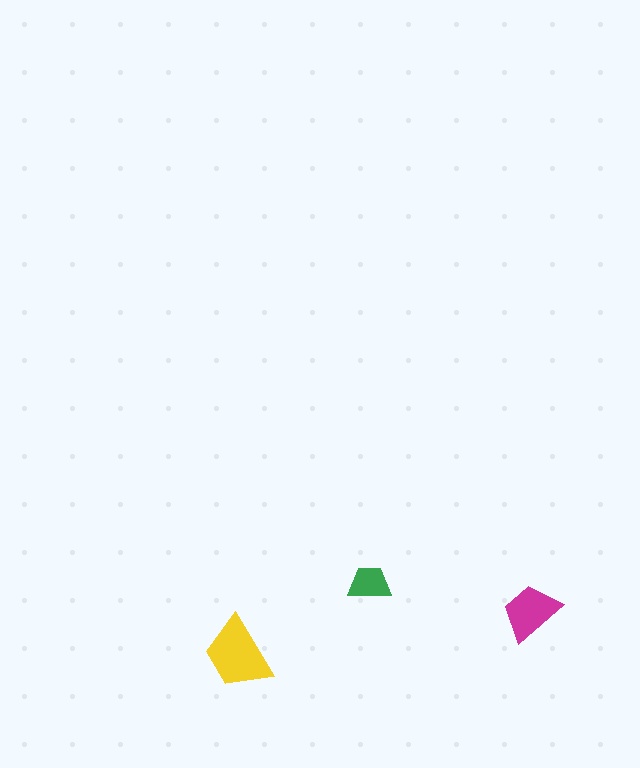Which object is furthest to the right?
The magenta trapezoid is rightmost.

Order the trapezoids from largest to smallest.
the yellow one, the magenta one, the green one.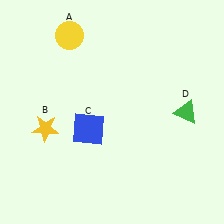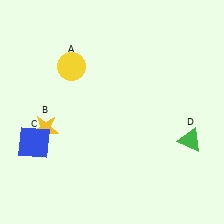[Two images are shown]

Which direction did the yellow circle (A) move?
The yellow circle (A) moved down.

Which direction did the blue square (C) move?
The blue square (C) moved left.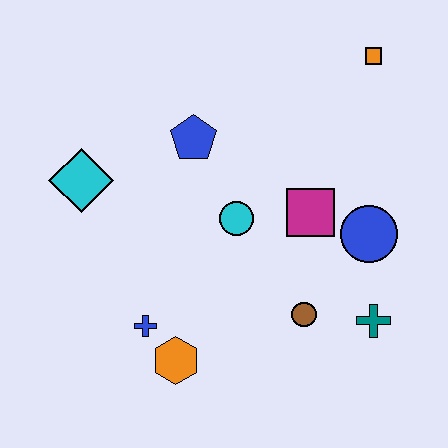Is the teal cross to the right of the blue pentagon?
Yes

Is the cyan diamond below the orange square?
Yes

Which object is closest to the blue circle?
The magenta square is closest to the blue circle.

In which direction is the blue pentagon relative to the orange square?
The blue pentagon is to the left of the orange square.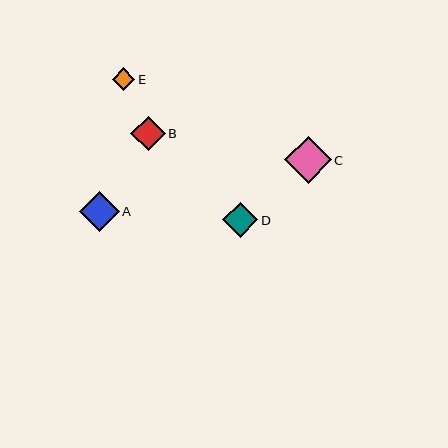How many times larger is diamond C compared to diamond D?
Diamond C is approximately 1.3 times the size of diamond D.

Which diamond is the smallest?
Diamond E is the smallest with a size of approximately 23 pixels.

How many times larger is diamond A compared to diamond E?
Diamond A is approximately 1.7 times the size of diamond E.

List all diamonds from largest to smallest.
From largest to smallest: C, A, D, B, E.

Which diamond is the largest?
Diamond C is the largest with a size of approximately 47 pixels.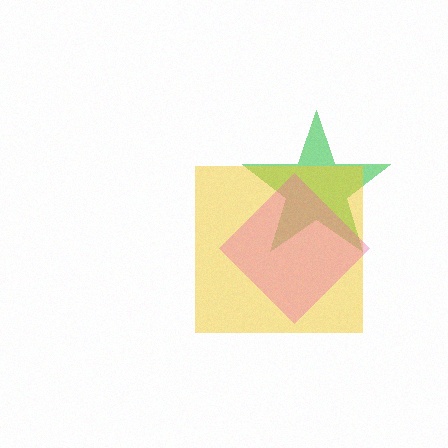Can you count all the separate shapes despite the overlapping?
Yes, there are 3 separate shapes.